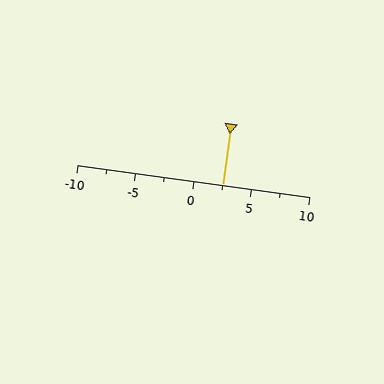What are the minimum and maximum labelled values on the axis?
The axis runs from -10 to 10.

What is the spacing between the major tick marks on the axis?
The major ticks are spaced 5 apart.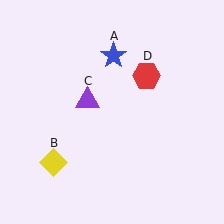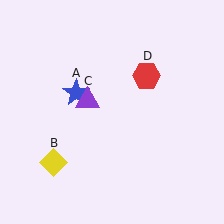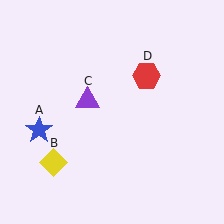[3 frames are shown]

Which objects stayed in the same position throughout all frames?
Yellow diamond (object B) and purple triangle (object C) and red hexagon (object D) remained stationary.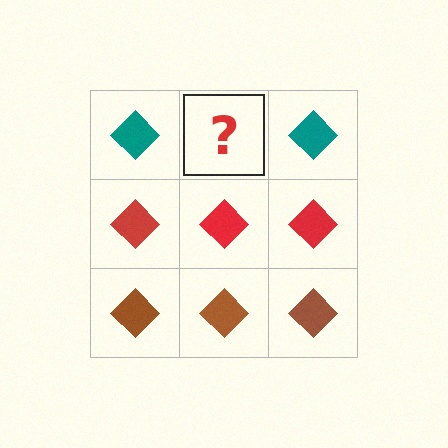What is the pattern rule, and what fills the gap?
The rule is that each row has a consistent color. The gap should be filled with a teal diamond.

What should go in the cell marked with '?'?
The missing cell should contain a teal diamond.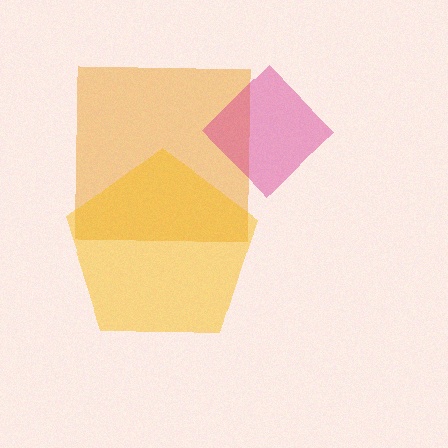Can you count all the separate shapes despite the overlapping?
Yes, there are 3 separate shapes.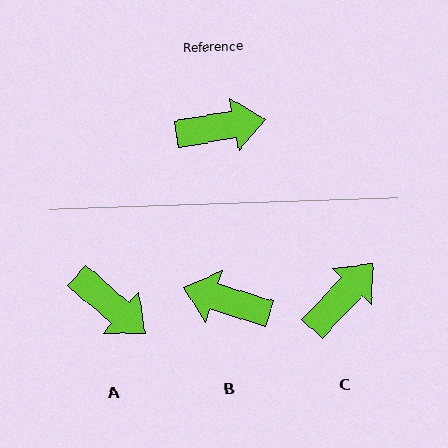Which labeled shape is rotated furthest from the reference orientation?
B, about 153 degrees away.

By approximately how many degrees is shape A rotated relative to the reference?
Approximately 51 degrees clockwise.